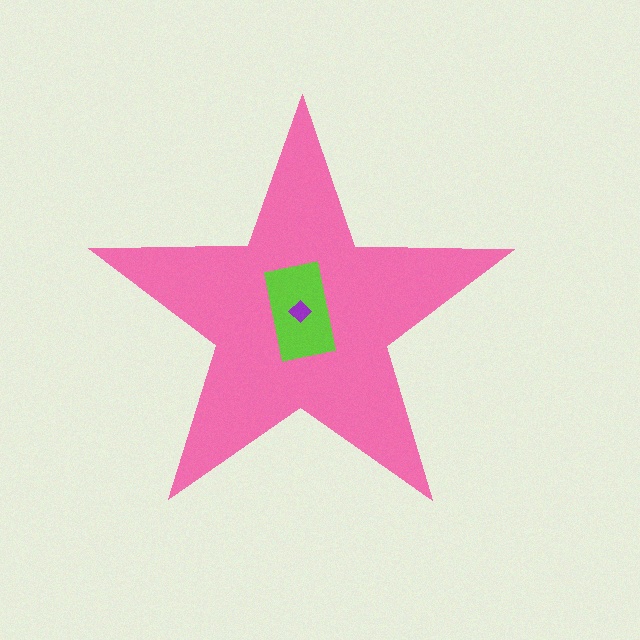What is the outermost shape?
The pink star.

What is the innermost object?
The purple diamond.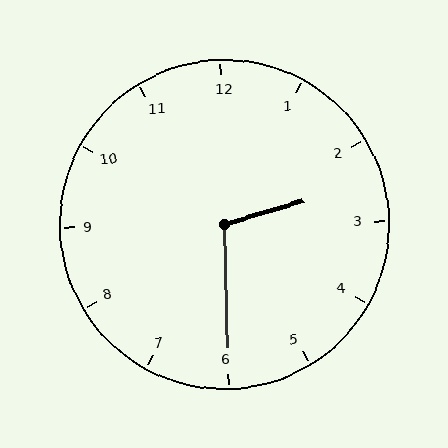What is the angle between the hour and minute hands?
Approximately 105 degrees.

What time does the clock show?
2:30.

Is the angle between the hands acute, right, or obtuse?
It is obtuse.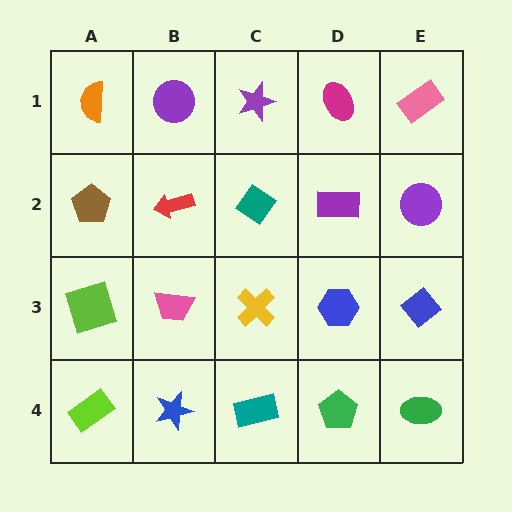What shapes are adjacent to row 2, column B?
A purple circle (row 1, column B), a pink trapezoid (row 3, column B), a brown pentagon (row 2, column A), a teal diamond (row 2, column C).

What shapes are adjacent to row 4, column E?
A blue diamond (row 3, column E), a green pentagon (row 4, column D).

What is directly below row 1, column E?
A purple circle.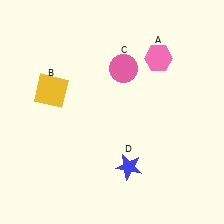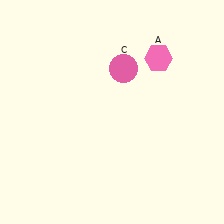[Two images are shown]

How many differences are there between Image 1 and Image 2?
There are 2 differences between the two images.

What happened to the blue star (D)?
The blue star (D) was removed in Image 2. It was in the bottom-right area of Image 1.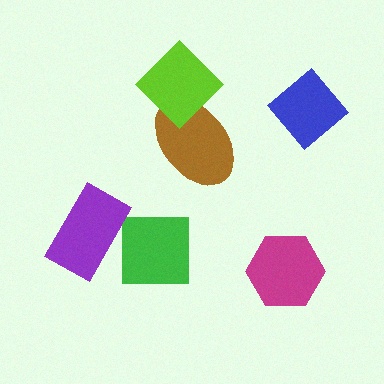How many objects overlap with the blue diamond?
0 objects overlap with the blue diamond.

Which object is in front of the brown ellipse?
The lime diamond is in front of the brown ellipse.